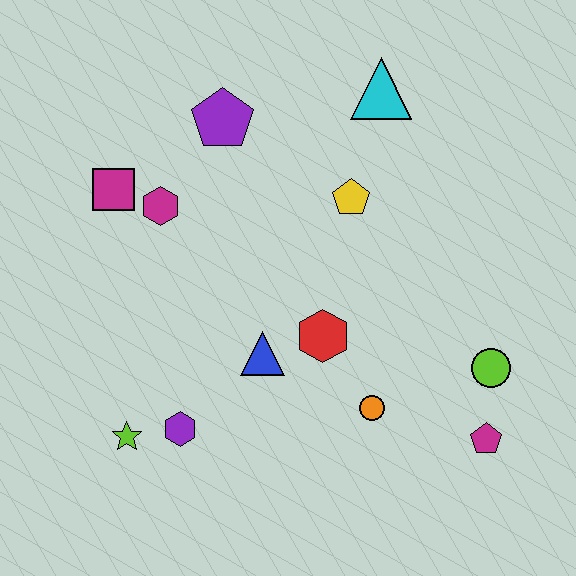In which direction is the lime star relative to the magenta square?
The lime star is below the magenta square.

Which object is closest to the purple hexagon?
The lime star is closest to the purple hexagon.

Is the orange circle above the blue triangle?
No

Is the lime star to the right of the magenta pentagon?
No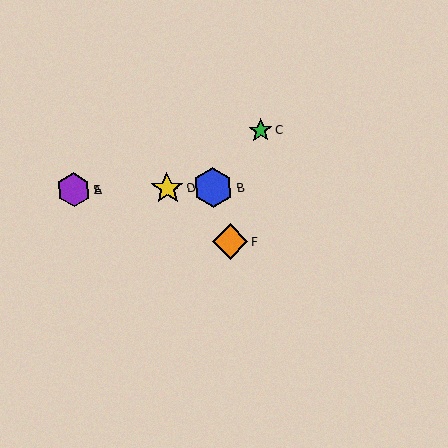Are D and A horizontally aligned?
Yes, both are at y≈188.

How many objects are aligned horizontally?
4 objects (A, B, D, E) are aligned horizontally.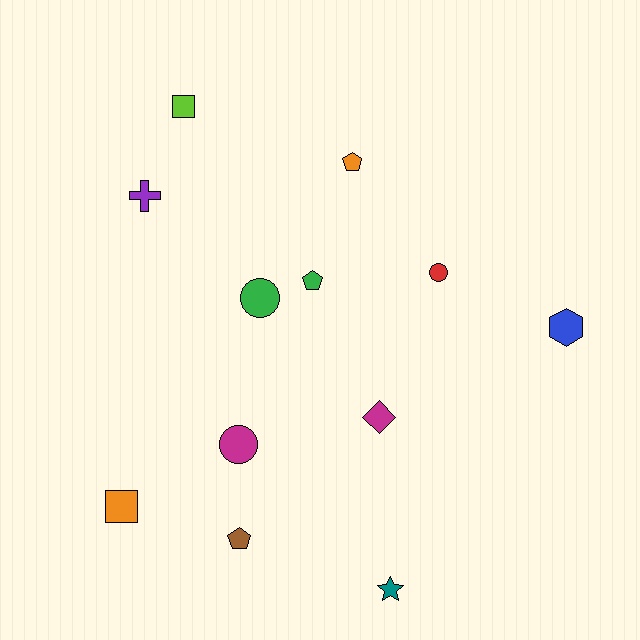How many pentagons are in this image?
There are 3 pentagons.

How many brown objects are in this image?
There is 1 brown object.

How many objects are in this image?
There are 12 objects.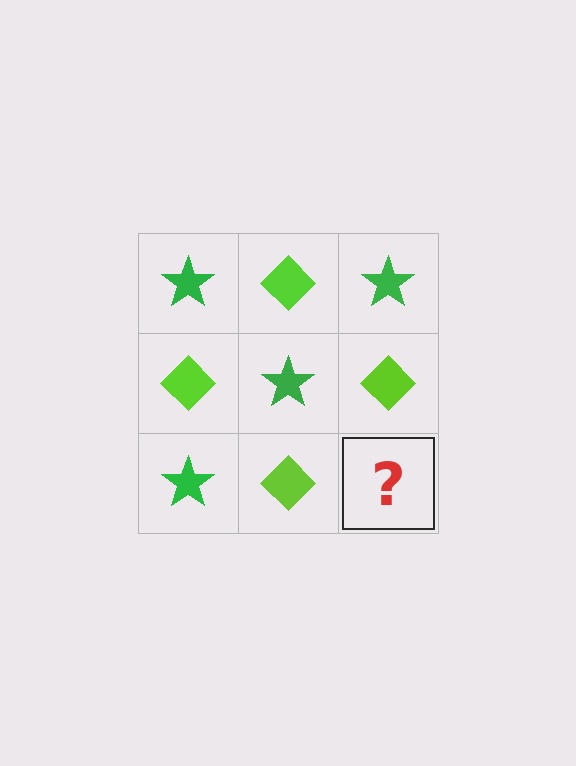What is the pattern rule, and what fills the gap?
The rule is that it alternates green star and lime diamond in a checkerboard pattern. The gap should be filled with a green star.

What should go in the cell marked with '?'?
The missing cell should contain a green star.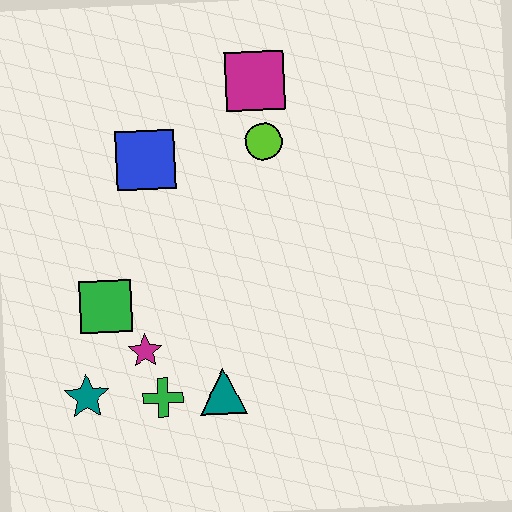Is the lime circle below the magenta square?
Yes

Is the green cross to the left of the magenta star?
No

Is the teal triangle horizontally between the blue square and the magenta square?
Yes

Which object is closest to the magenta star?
The green cross is closest to the magenta star.